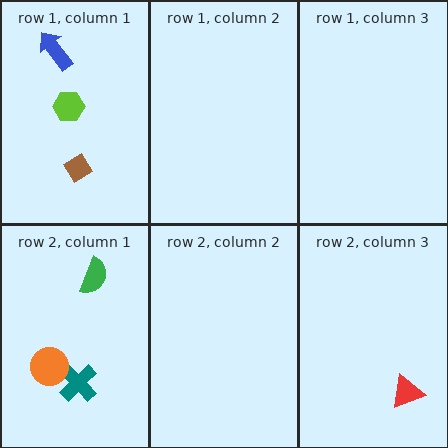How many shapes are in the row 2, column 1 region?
3.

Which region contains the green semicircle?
The row 2, column 1 region.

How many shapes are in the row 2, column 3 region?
1.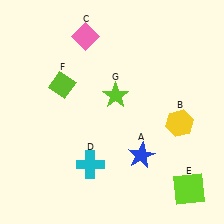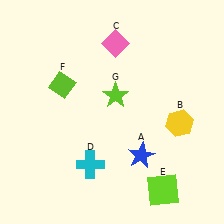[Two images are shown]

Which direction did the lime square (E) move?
The lime square (E) moved left.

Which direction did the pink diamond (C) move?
The pink diamond (C) moved right.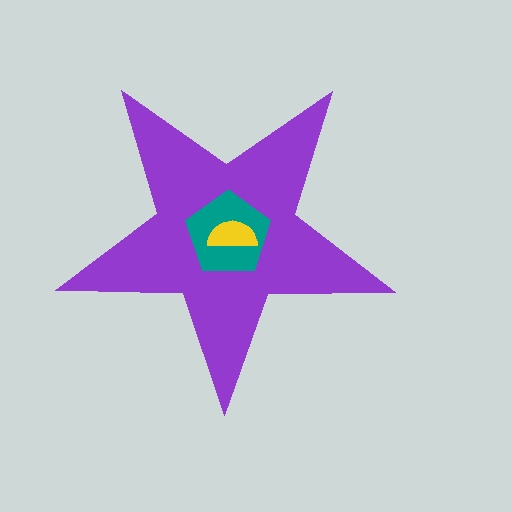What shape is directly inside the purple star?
The teal pentagon.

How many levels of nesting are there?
3.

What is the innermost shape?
The yellow semicircle.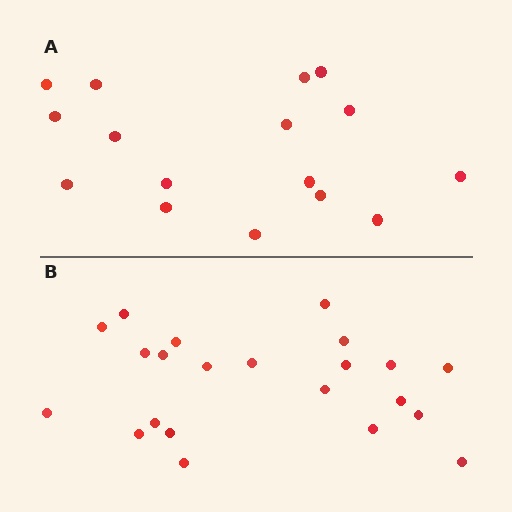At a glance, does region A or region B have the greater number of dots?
Region B (the bottom region) has more dots.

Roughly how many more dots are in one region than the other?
Region B has about 6 more dots than region A.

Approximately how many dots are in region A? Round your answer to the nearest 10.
About 20 dots. (The exact count is 16, which rounds to 20.)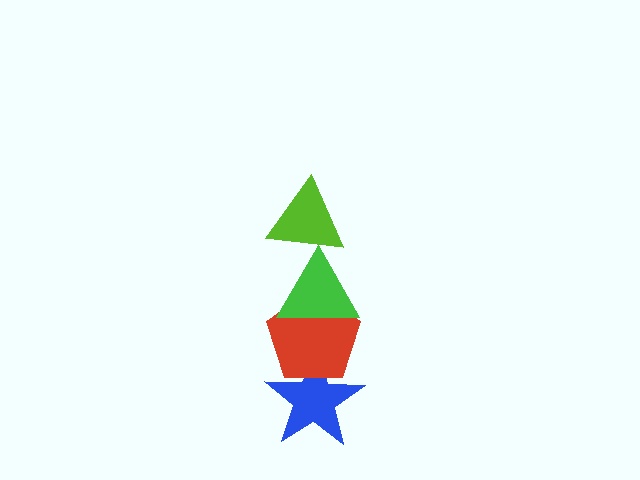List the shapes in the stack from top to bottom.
From top to bottom: the lime triangle, the green triangle, the red pentagon, the blue star.